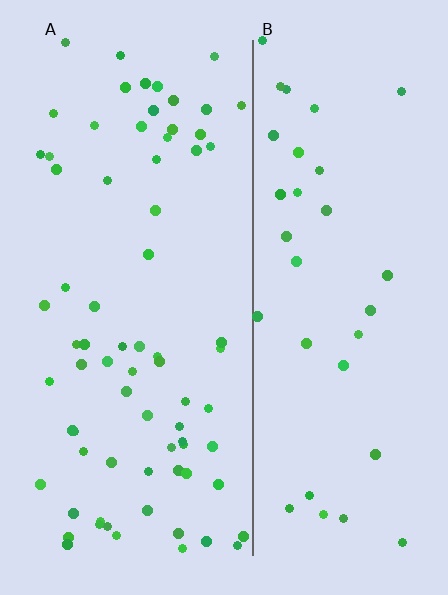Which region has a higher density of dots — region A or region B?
A (the left).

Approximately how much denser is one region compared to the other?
Approximately 2.1× — region A over region B.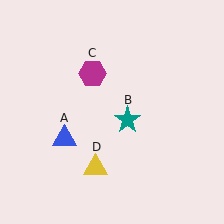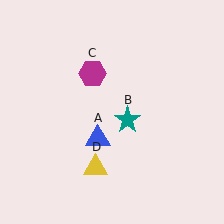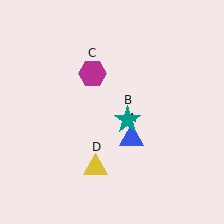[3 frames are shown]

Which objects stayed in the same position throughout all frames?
Teal star (object B) and magenta hexagon (object C) and yellow triangle (object D) remained stationary.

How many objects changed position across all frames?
1 object changed position: blue triangle (object A).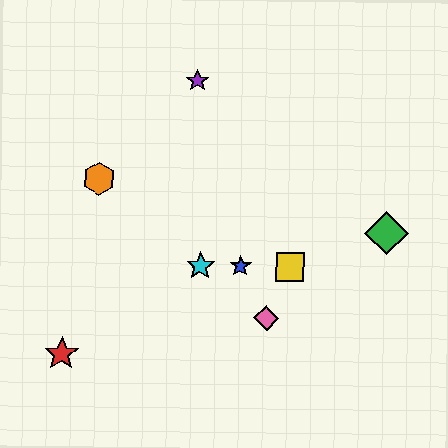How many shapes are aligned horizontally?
3 shapes (the blue star, the yellow square, the cyan star) are aligned horizontally.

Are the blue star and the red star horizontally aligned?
No, the blue star is at y≈266 and the red star is at y≈354.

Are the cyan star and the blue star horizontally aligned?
Yes, both are at y≈266.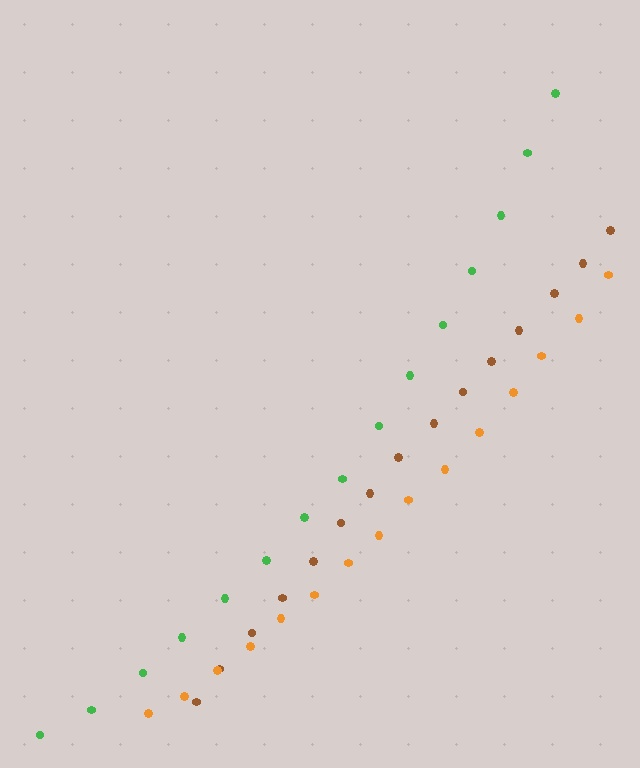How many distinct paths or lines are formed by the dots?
There are 3 distinct paths.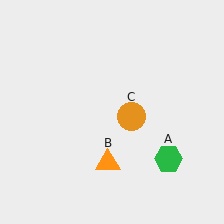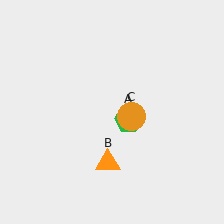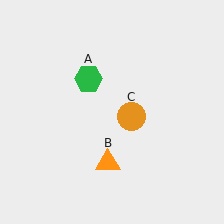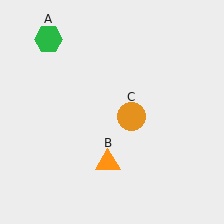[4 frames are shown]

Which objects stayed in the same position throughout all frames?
Orange triangle (object B) and orange circle (object C) remained stationary.